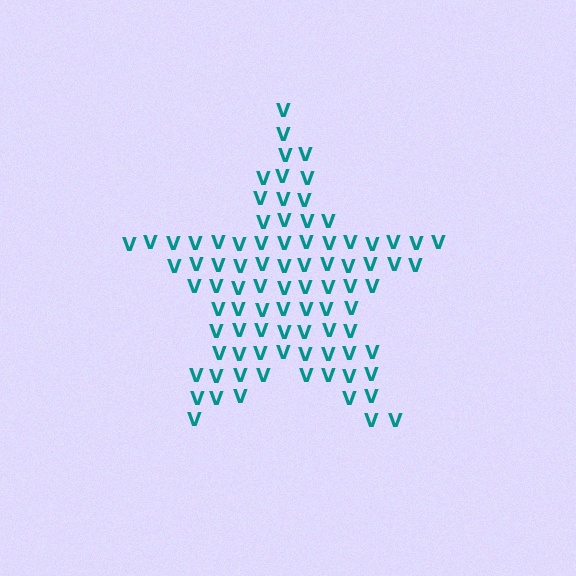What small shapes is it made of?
It is made of small letter V's.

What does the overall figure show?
The overall figure shows a star.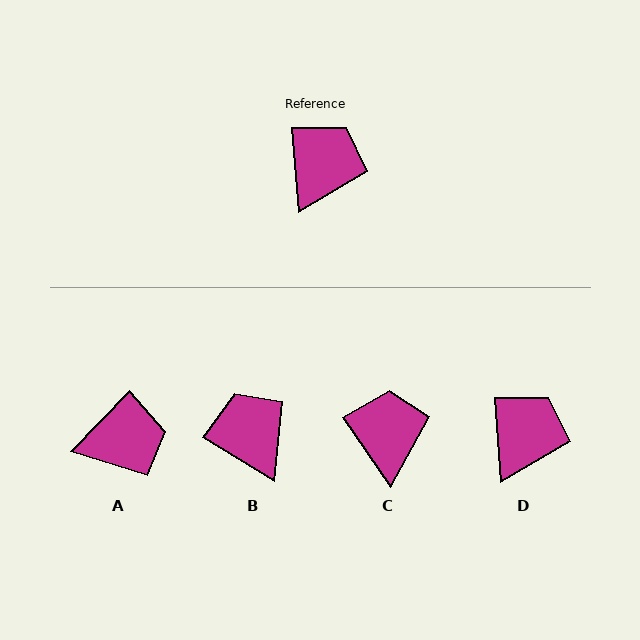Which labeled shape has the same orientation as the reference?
D.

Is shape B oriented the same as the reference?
No, it is off by about 54 degrees.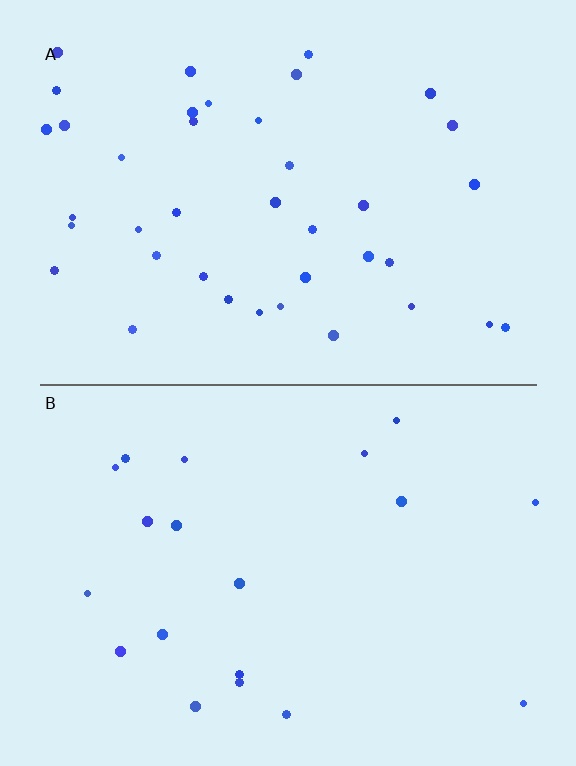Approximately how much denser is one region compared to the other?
Approximately 2.0× — region A over region B.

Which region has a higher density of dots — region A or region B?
A (the top).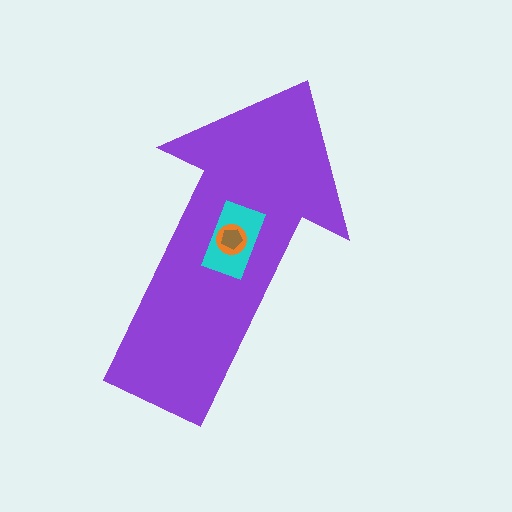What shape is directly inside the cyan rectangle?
The orange circle.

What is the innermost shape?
The brown pentagon.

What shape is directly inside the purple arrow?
The cyan rectangle.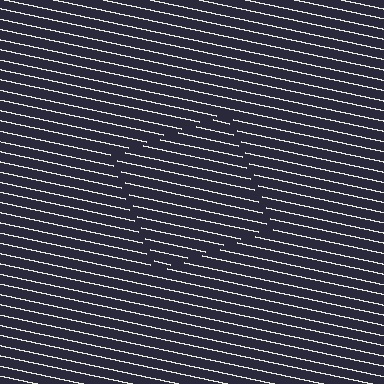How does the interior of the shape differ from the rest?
The interior of the shape contains the same grating, shifted by half a period — the contour is defined by the phase discontinuity where line-ends from the inner and outer gratings abut.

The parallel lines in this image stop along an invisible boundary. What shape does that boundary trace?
An illusory square. The interior of the shape contains the same grating, shifted by half a period — the contour is defined by the phase discontinuity where line-ends from the inner and outer gratings abut.